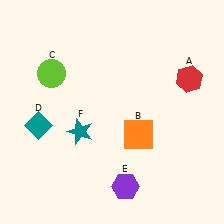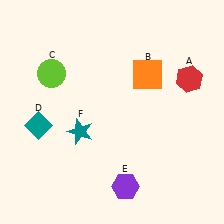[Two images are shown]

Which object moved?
The orange square (B) moved up.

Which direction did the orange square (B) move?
The orange square (B) moved up.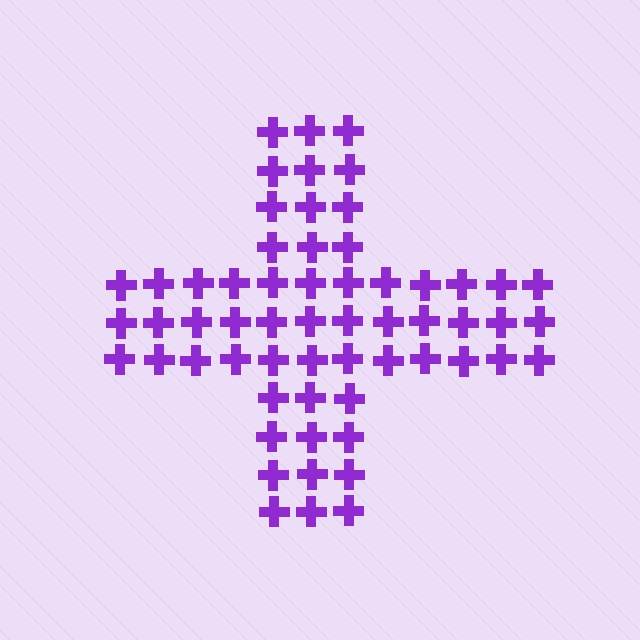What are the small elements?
The small elements are crosses.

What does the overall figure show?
The overall figure shows a cross.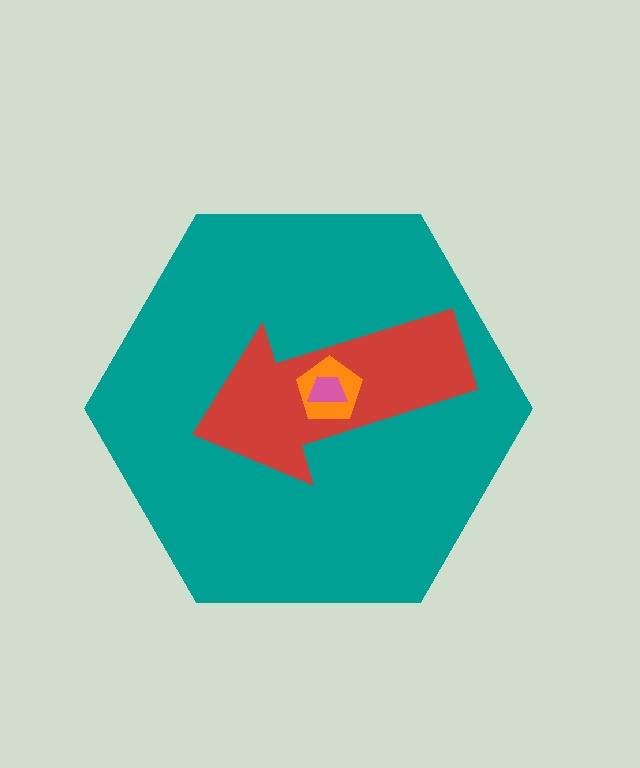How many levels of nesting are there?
4.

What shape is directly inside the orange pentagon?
The pink trapezoid.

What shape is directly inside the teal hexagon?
The red arrow.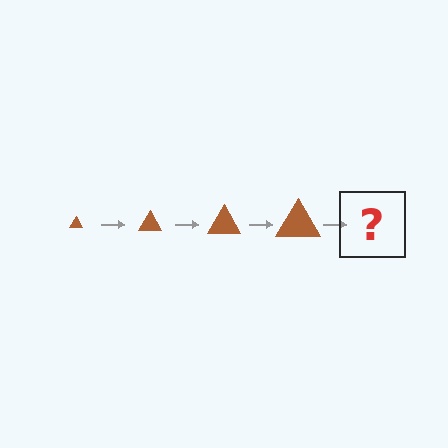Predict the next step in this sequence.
The next step is a brown triangle, larger than the previous one.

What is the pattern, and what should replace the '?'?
The pattern is that the triangle gets progressively larger each step. The '?' should be a brown triangle, larger than the previous one.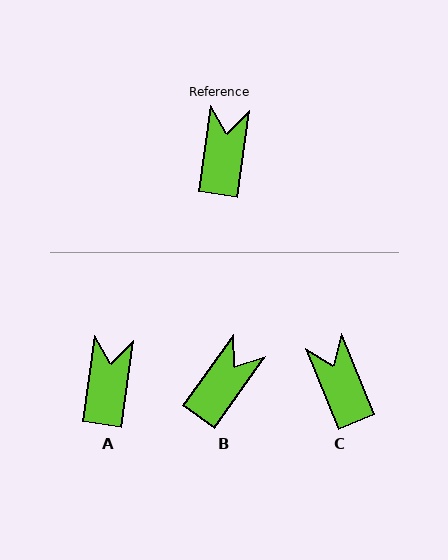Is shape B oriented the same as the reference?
No, it is off by about 27 degrees.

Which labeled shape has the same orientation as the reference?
A.